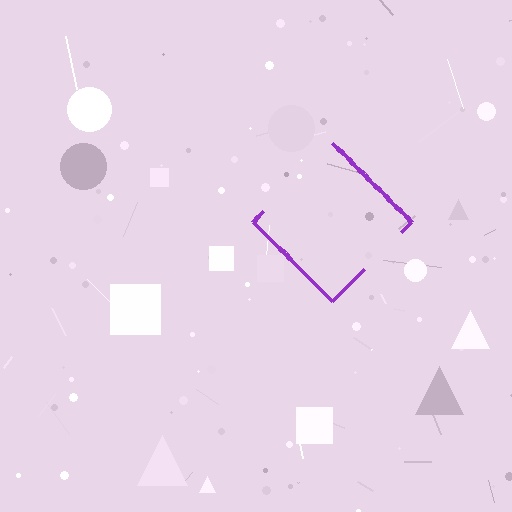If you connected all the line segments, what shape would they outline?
They would outline a diamond.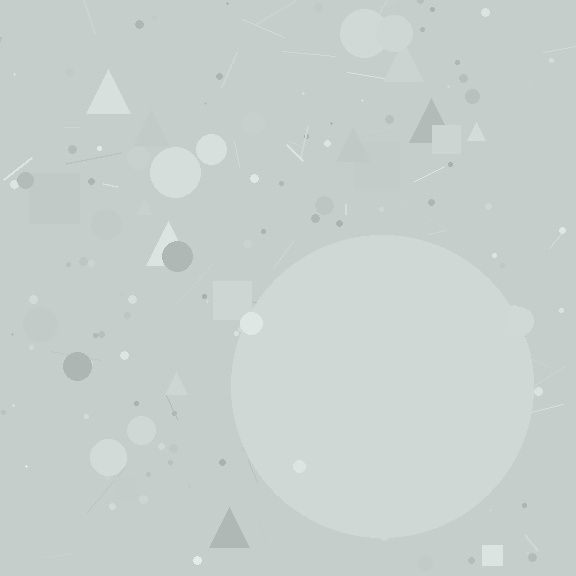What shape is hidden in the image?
A circle is hidden in the image.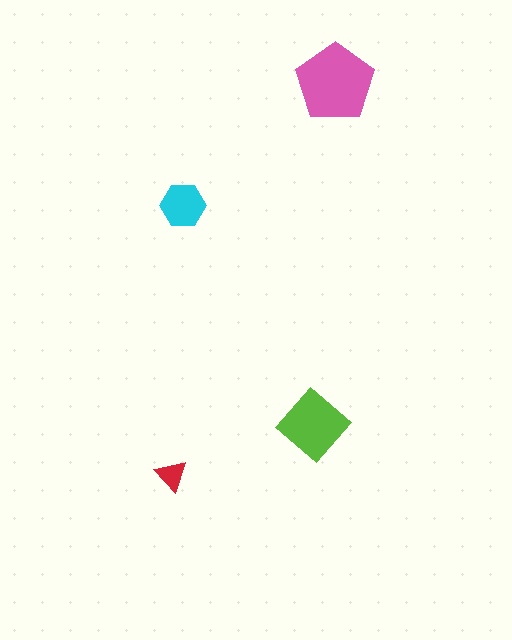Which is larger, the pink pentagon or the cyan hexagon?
The pink pentagon.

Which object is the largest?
The pink pentagon.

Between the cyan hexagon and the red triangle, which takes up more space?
The cyan hexagon.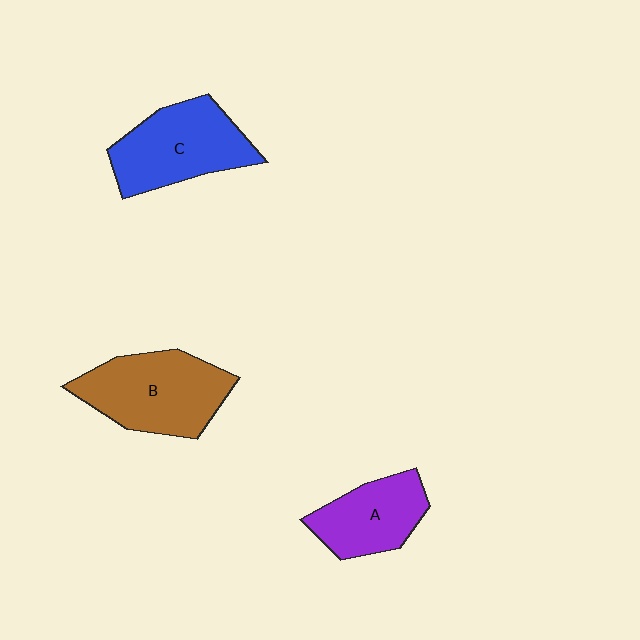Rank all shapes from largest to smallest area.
From largest to smallest: B (brown), C (blue), A (purple).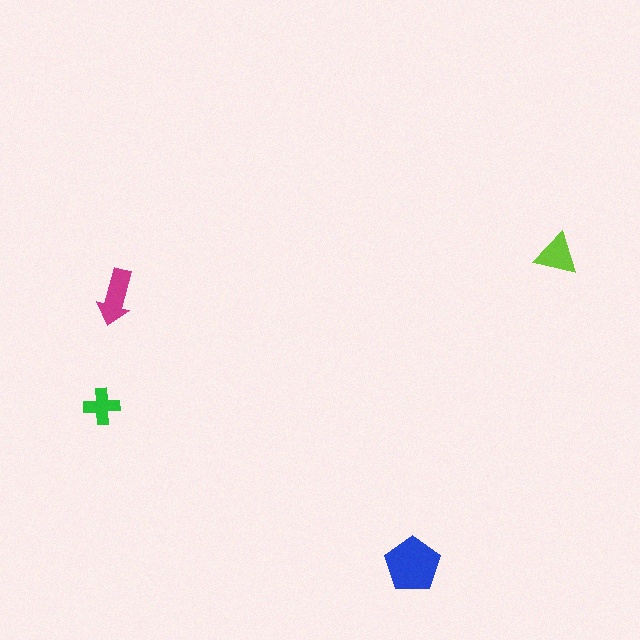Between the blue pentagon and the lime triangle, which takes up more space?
The blue pentagon.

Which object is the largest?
The blue pentagon.